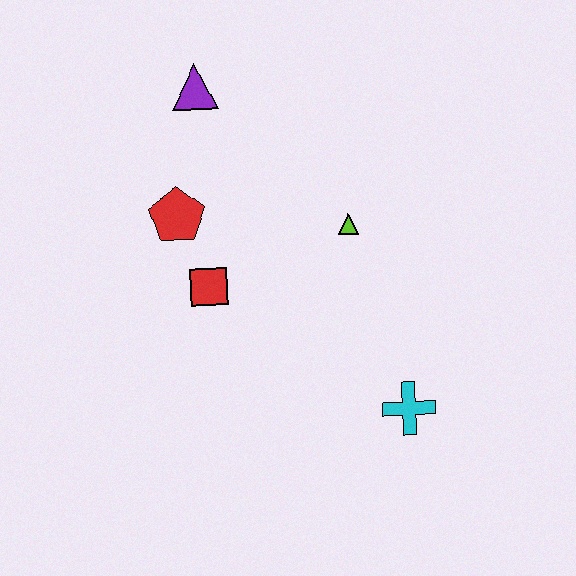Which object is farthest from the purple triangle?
The cyan cross is farthest from the purple triangle.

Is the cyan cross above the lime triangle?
No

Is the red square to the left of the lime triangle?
Yes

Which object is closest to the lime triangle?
The red square is closest to the lime triangle.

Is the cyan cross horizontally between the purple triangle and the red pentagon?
No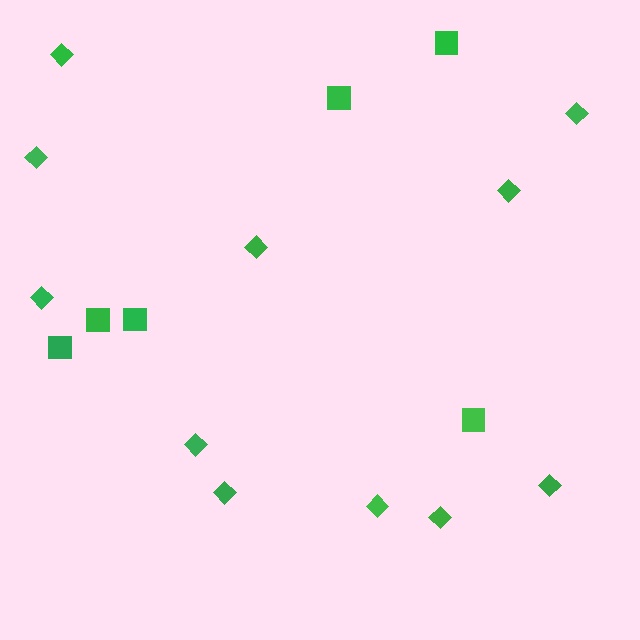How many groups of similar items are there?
There are 2 groups: one group of squares (6) and one group of diamonds (11).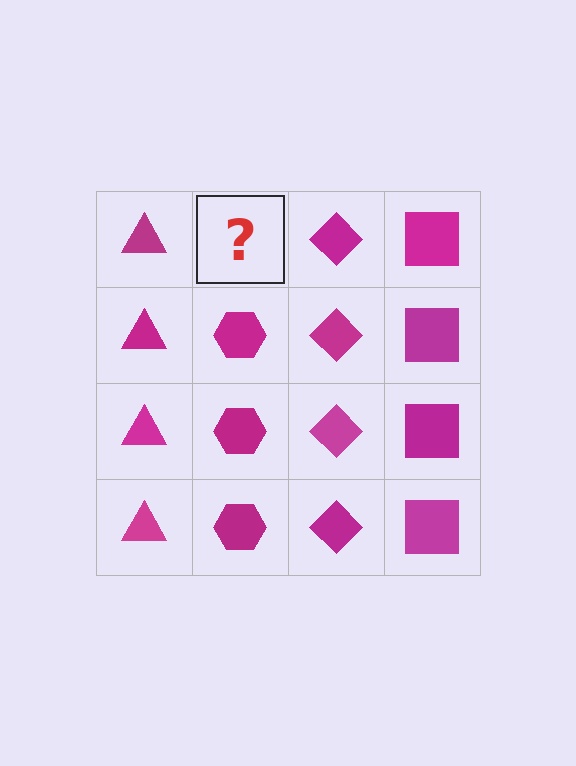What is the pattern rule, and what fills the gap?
The rule is that each column has a consistent shape. The gap should be filled with a magenta hexagon.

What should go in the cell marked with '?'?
The missing cell should contain a magenta hexagon.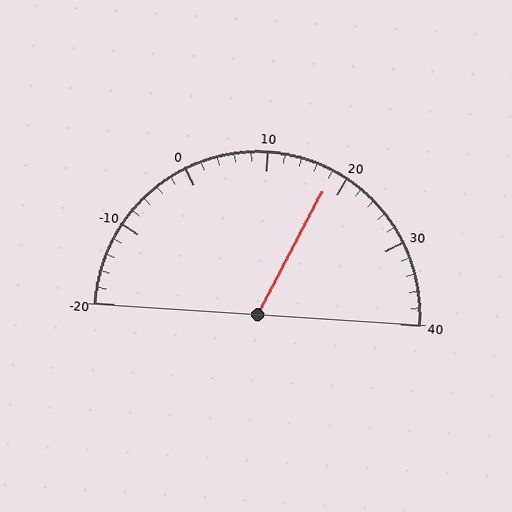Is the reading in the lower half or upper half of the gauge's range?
The reading is in the upper half of the range (-20 to 40).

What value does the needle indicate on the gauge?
The needle indicates approximately 18.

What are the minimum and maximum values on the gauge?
The gauge ranges from -20 to 40.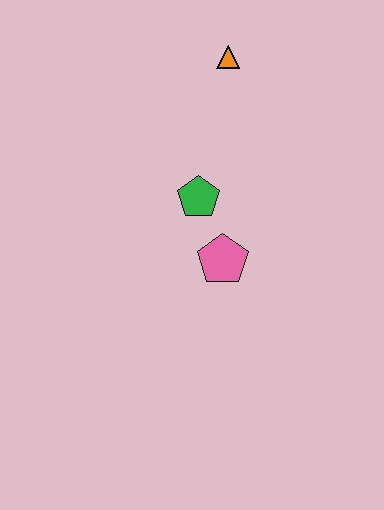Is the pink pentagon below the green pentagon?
Yes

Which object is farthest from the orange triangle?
The pink pentagon is farthest from the orange triangle.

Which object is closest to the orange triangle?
The green pentagon is closest to the orange triangle.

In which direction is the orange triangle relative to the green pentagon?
The orange triangle is above the green pentagon.